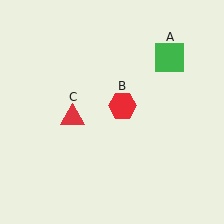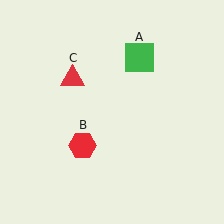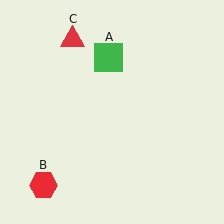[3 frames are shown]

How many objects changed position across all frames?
3 objects changed position: green square (object A), red hexagon (object B), red triangle (object C).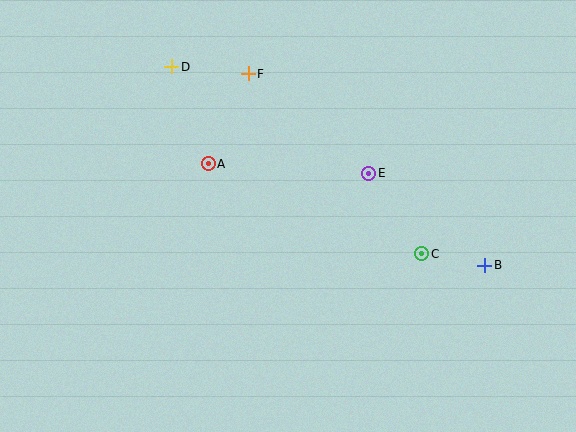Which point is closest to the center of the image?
Point E at (369, 173) is closest to the center.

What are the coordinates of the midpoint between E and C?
The midpoint between E and C is at (395, 213).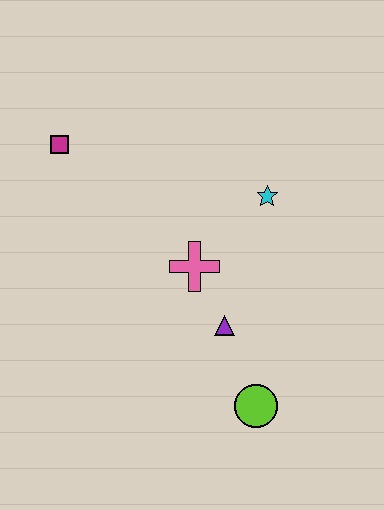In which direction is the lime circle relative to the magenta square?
The lime circle is below the magenta square.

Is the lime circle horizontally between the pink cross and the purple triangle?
No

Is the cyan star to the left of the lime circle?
No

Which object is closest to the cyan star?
The pink cross is closest to the cyan star.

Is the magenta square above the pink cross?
Yes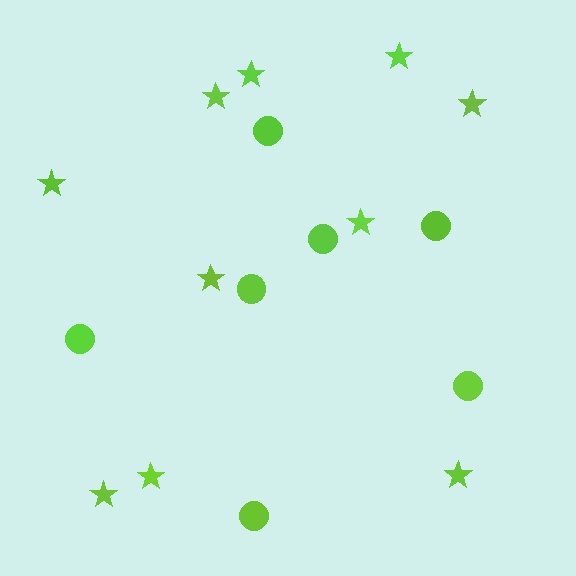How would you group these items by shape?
There are 2 groups: one group of stars (10) and one group of circles (7).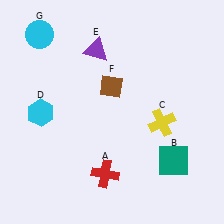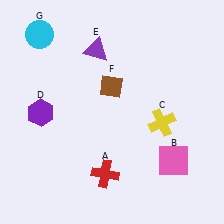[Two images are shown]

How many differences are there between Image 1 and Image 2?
There are 2 differences between the two images.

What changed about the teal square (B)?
In Image 1, B is teal. In Image 2, it changed to pink.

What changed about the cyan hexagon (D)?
In Image 1, D is cyan. In Image 2, it changed to purple.